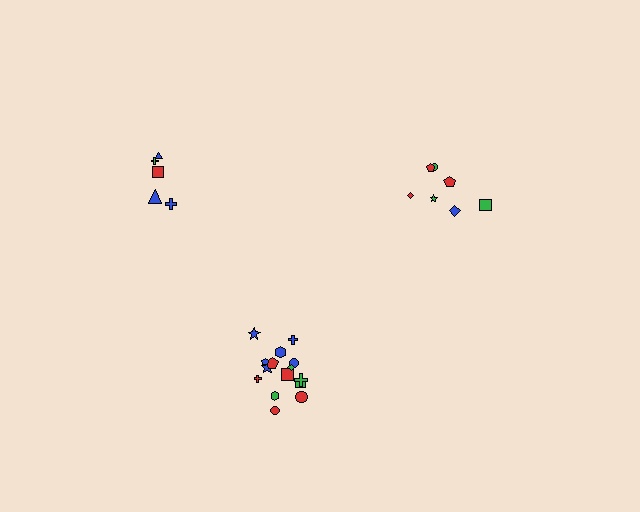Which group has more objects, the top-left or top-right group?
The top-right group.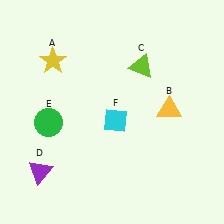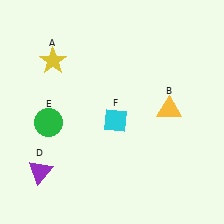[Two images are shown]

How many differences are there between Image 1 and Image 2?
There is 1 difference between the two images.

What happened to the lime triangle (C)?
The lime triangle (C) was removed in Image 2. It was in the top-right area of Image 1.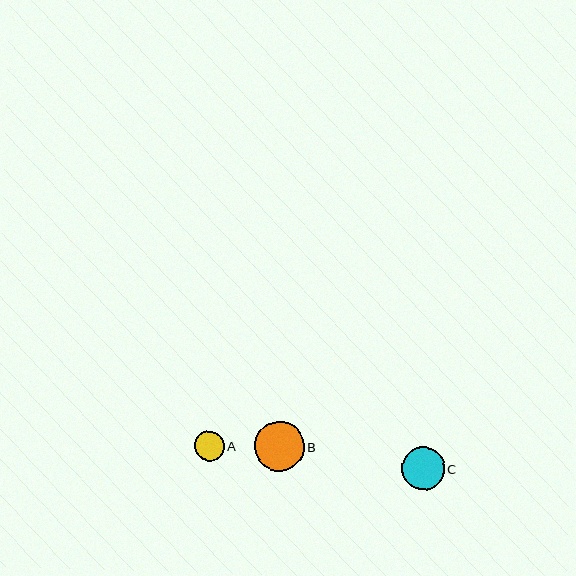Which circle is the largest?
Circle B is the largest with a size of approximately 50 pixels.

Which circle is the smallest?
Circle A is the smallest with a size of approximately 30 pixels.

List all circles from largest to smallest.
From largest to smallest: B, C, A.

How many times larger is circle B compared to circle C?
Circle B is approximately 1.2 times the size of circle C.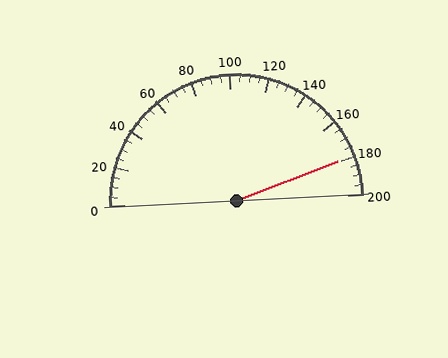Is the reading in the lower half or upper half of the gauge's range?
The reading is in the upper half of the range (0 to 200).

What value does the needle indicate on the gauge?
The needle indicates approximately 180.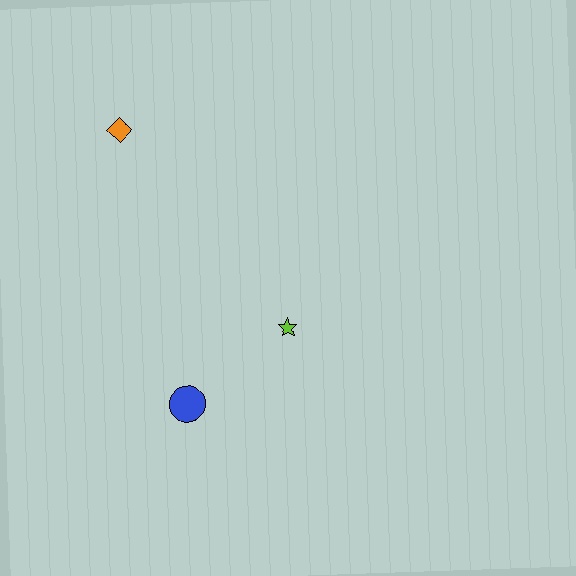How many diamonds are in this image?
There is 1 diamond.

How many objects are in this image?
There are 3 objects.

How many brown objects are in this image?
There are no brown objects.